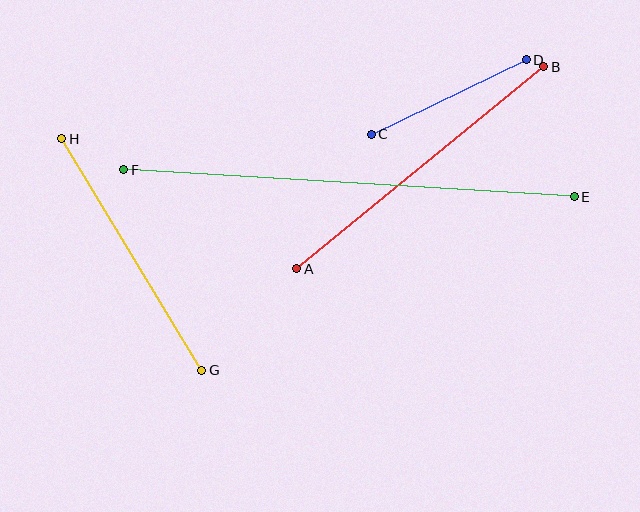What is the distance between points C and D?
The distance is approximately 172 pixels.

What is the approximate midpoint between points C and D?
The midpoint is at approximately (449, 97) pixels.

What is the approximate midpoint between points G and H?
The midpoint is at approximately (132, 254) pixels.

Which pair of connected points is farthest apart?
Points E and F are farthest apart.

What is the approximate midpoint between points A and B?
The midpoint is at approximately (420, 168) pixels.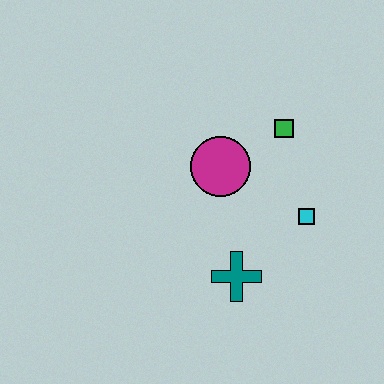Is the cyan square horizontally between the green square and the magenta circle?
No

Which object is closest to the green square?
The magenta circle is closest to the green square.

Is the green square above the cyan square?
Yes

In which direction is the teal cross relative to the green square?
The teal cross is below the green square.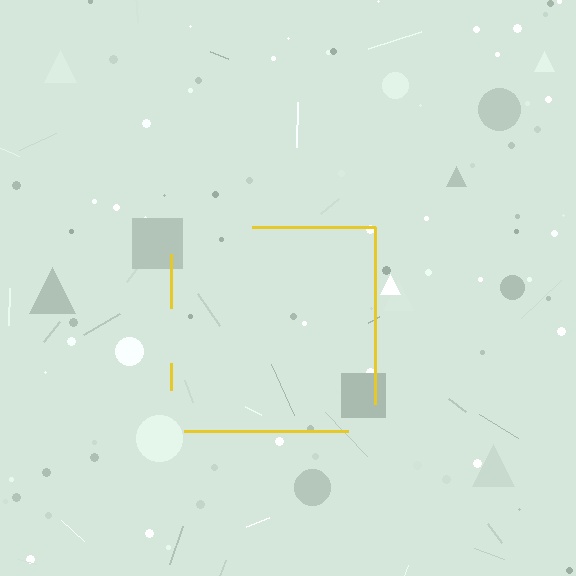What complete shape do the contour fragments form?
The contour fragments form a square.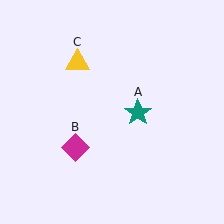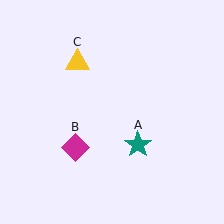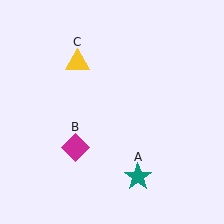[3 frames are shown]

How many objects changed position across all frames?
1 object changed position: teal star (object A).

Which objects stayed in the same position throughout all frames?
Magenta diamond (object B) and yellow triangle (object C) remained stationary.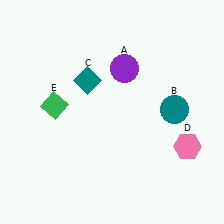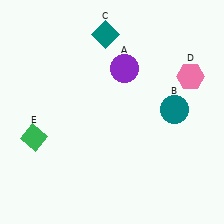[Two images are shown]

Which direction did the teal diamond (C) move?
The teal diamond (C) moved up.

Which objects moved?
The objects that moved are: the teal diamond (C), the pink hexagon (D), the green diamond (E).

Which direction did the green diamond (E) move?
The green diamond (E) moved down.